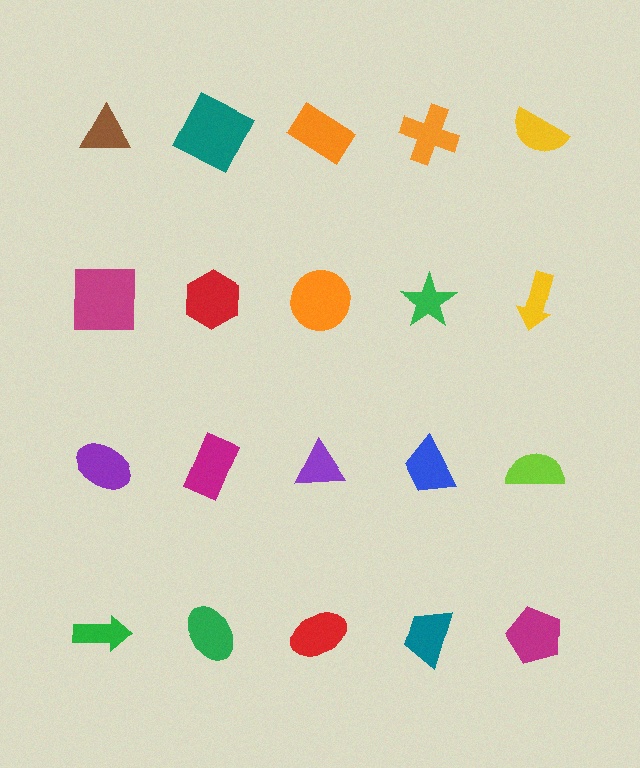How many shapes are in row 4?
5 shapes.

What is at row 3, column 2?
A magenta rectangle.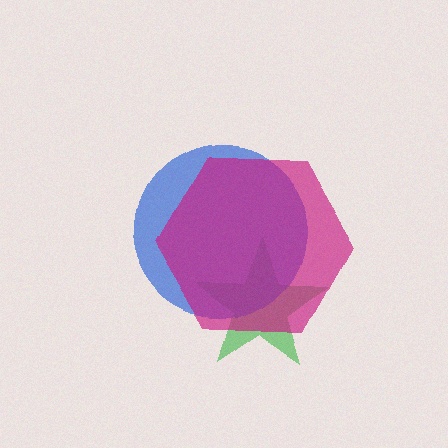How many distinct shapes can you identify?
There are 3 distinct shapes: a green star, a blue circle, a magenta hexagon.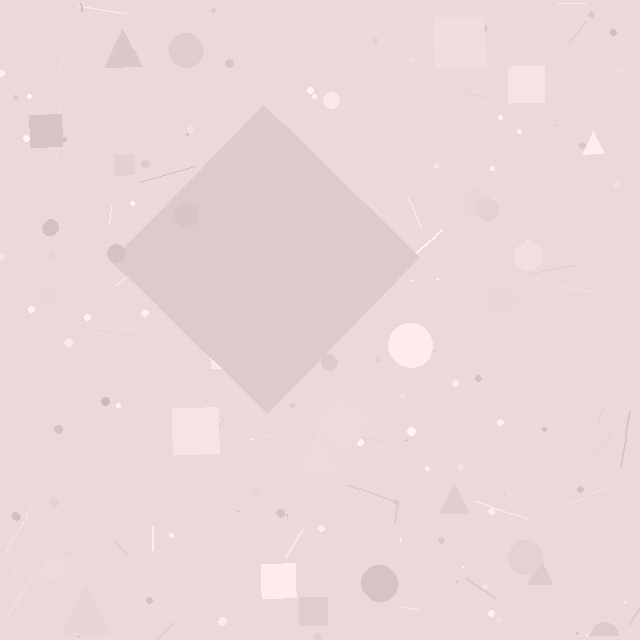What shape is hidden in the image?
A diamond is hidden in the image.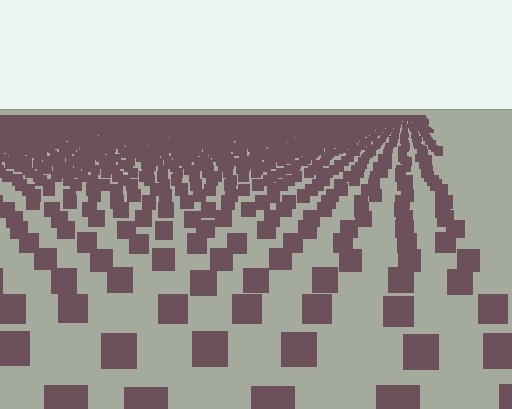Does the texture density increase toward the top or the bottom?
Density increases toward the top.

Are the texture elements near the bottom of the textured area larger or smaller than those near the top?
Larger. Near the bottom, elements are closer to the viewer and appear at a bigger on-screen size.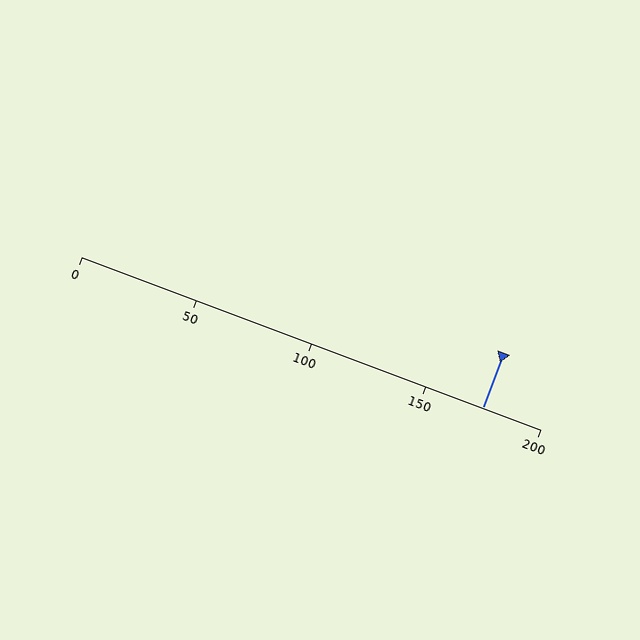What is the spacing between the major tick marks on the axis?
The major ticks are spaced 50 apart.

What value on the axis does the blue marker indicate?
The marker indicates approximately 175.